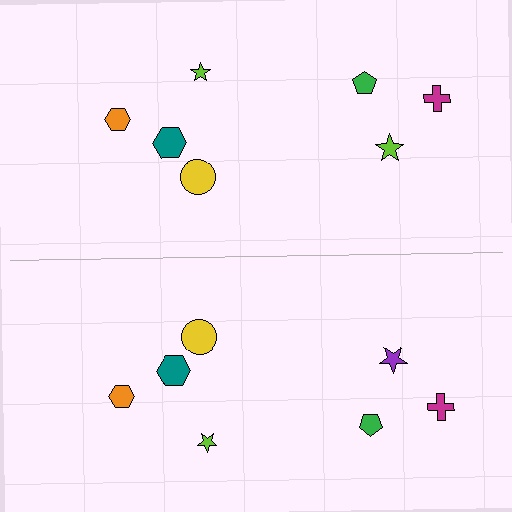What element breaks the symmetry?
The purple star on the bottom side breaks the symmetry — its mirror counterpart is lime.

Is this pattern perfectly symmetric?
No, the pattern is not perfectly symmetric. The purple star on the bottom side breaks the symmetry — its mirror counterpart is lime.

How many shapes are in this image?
There are 14 shapes in this image.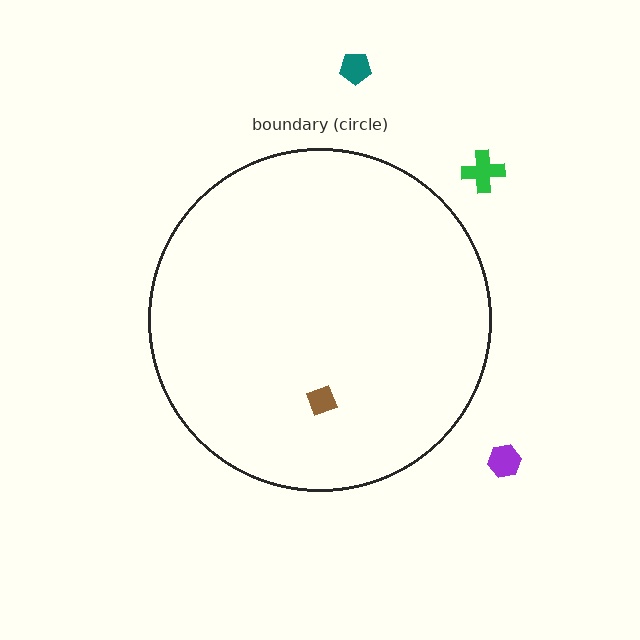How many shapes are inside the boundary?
1 inside, 3 outside.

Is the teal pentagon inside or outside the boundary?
Outside.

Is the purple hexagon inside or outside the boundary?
Outside.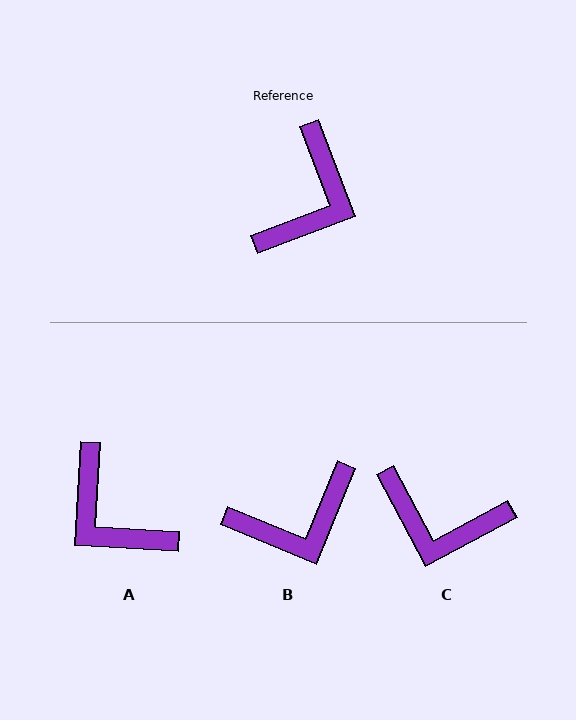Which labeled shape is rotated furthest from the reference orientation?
A, about 114 degrees away.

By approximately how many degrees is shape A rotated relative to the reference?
Approximately 114 degrees clockwise.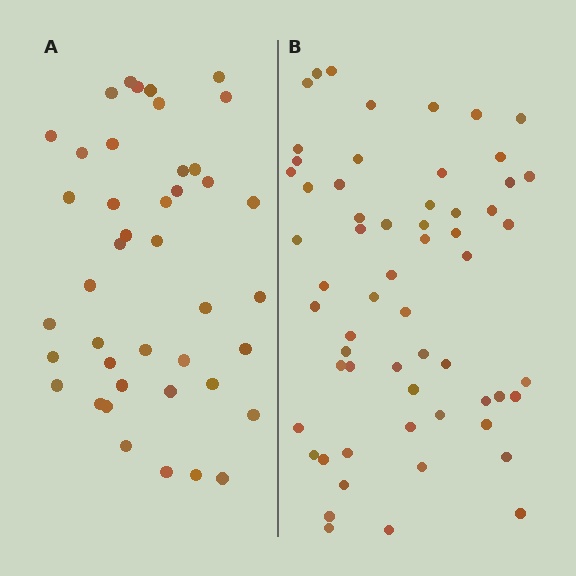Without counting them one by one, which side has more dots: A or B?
Region B (the right region) has more dots.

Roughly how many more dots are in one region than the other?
Region B has approximately 20 more dots than region A.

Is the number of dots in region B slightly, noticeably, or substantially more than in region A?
Region B has noticeably more, but not dramatically so. The ratio is roughly 1.4 to 1.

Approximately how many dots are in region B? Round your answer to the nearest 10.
About 60 dots.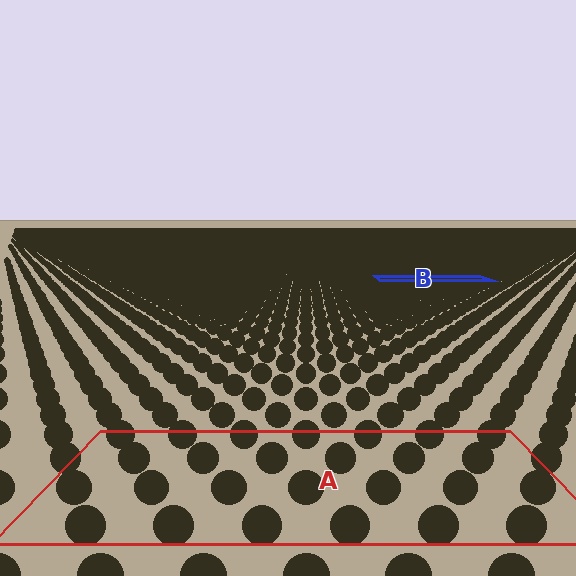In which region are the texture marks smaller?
The texture marks are smaller in region B, because it is farther away.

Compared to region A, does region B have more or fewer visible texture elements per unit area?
Region B has more texture elements per unit area — they are packed more densely because it is farther away.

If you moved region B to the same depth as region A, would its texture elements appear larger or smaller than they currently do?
They would appear larger. At a closer depth, the same texture elements are projected at a bigger on-screen size.